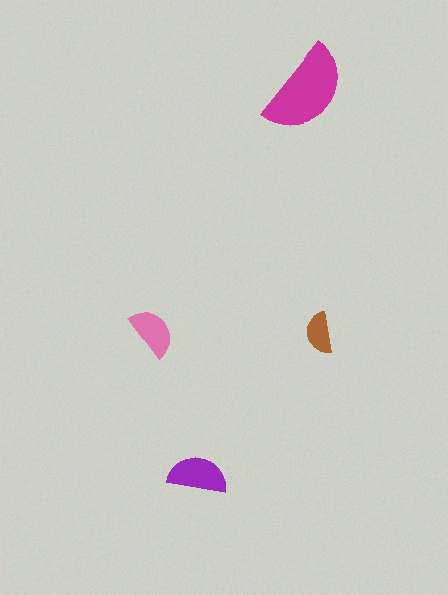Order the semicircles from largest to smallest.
the magenta one, the purple one, the pink one, the brown one.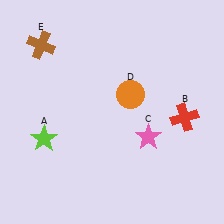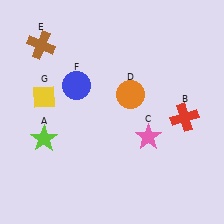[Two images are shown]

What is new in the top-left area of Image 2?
A yellow diamond (G) was added in the top-left area of Image 2.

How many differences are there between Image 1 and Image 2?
There are 2 differences between the two images.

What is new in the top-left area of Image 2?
A blue circle (F) was added in the top-left area of Image 2.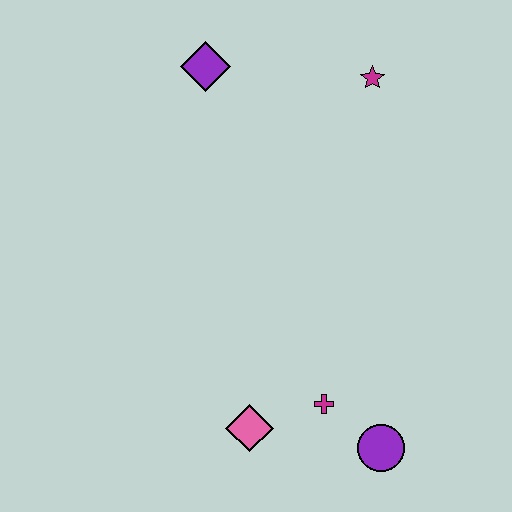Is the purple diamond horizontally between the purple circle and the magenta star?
No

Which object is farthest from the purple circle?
The purple diamond is farthest from the purple circle.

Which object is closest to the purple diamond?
The magenta star is closest to the purple diamond.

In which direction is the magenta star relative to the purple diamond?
The magenta star is to the right of the purple diamond.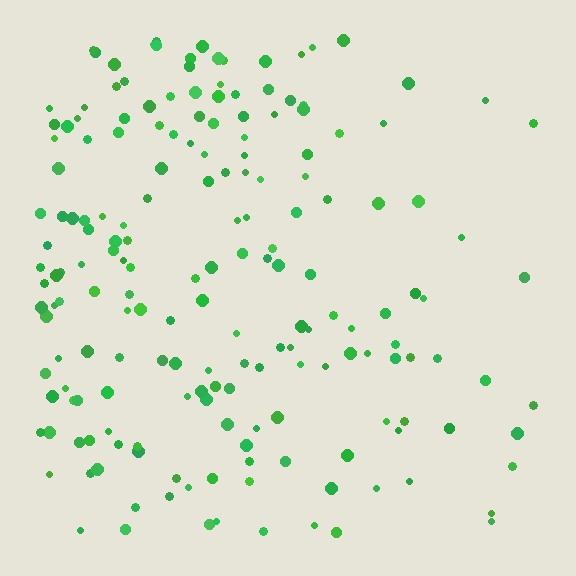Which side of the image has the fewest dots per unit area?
The right.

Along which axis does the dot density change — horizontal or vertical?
Horizontal.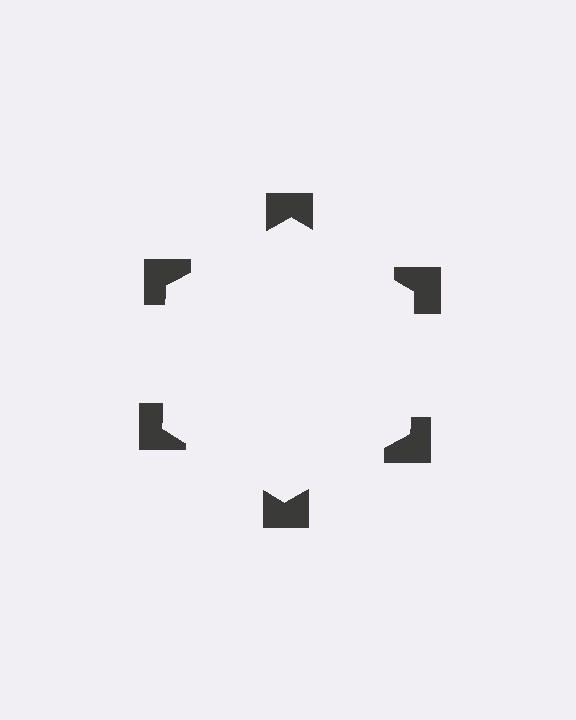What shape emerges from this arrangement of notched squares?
An illusory hexagon — its edges are inferred from the aligned wedge cuts in the notched squares, not physically drawn.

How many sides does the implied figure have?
6 sides.